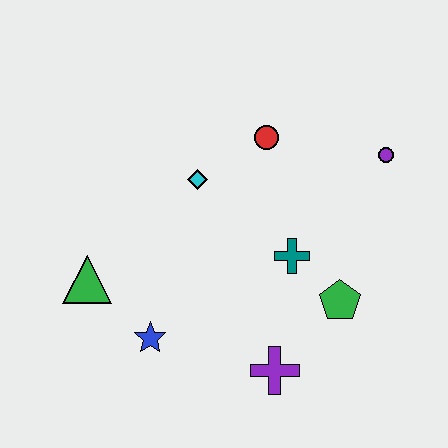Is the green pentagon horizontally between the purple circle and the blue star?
Yes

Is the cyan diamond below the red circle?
Yes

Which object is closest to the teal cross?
The green pentagon is closest to the teal cross.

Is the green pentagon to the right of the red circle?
Yes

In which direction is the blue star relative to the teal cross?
The blue star is to the left of the teal cross.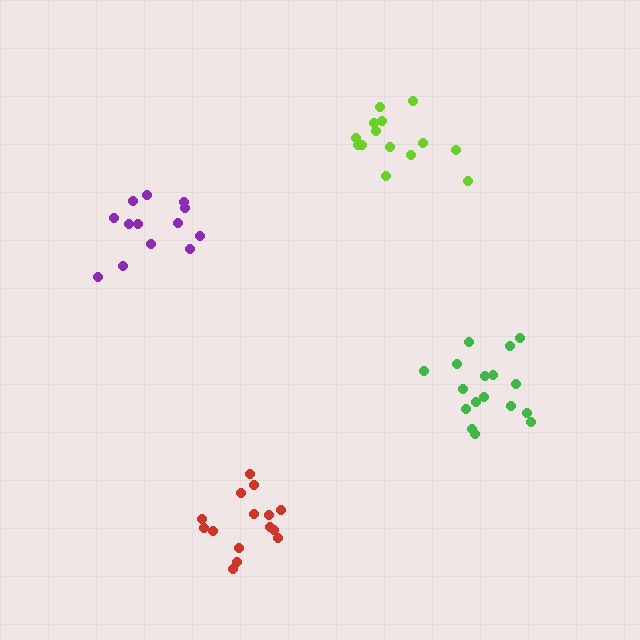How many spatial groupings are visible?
There are 4 spatial groupings.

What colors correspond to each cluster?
The clusters are colored: purple, green, lime, red.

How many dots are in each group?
Group 1: 13 dots, Group 2: 17 dots, Group 3: 14 dots, Group 4: 15 dots (59 total).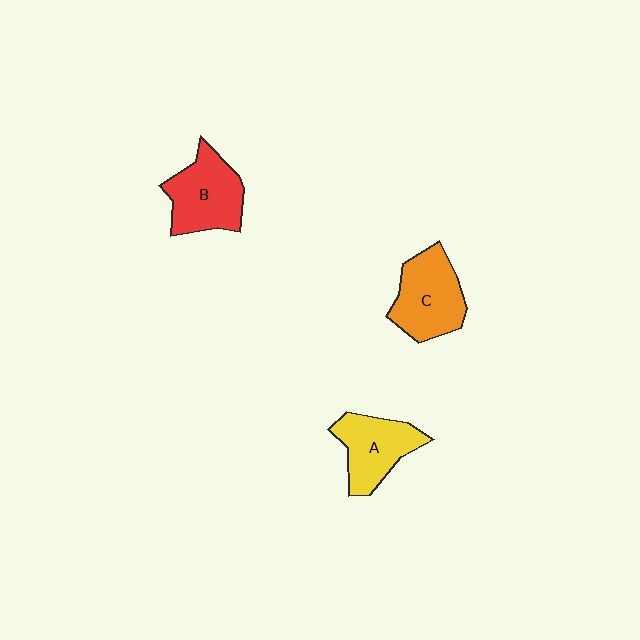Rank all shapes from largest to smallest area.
From largest to smallest: C (orange), B (red), A (yellow).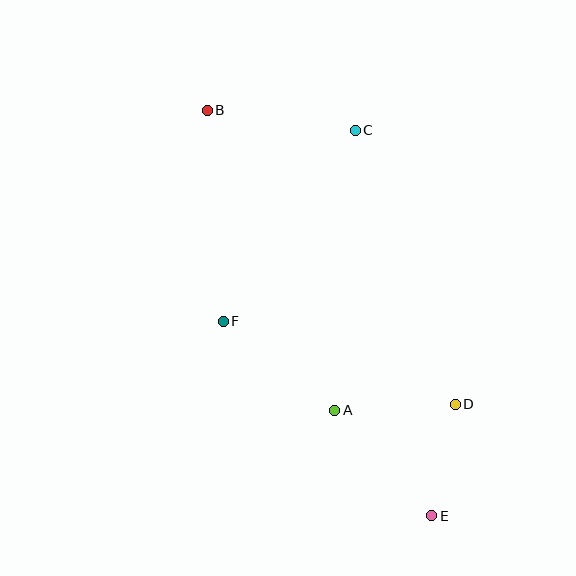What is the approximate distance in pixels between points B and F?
The distance between B and F is approximately 212 pixels.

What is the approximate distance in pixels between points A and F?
The distance between A and F is approximately 142 pixels.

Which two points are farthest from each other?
Points B and E are farthest from each other.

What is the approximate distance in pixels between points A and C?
The distance between A and C is approximately 281 pixels.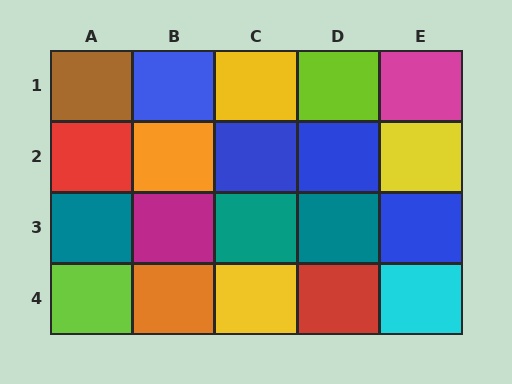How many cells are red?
2 cells are red.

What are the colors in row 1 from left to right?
Brown, blue, yellow, lime, magenta.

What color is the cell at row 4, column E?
Cyan.